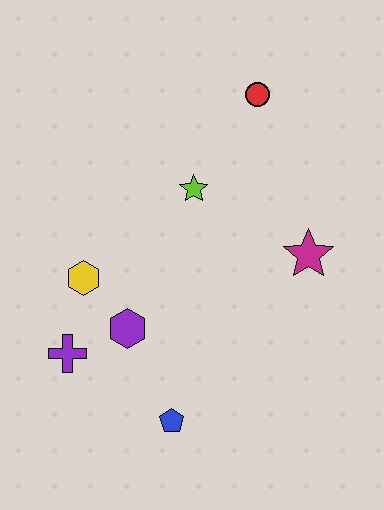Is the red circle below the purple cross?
No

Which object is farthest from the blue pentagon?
The red circle is farthest from the blue pentagon.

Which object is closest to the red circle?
The lime star is closest to the red circle.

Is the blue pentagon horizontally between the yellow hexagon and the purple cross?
No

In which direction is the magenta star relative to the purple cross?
The magenta star is to the right of the purple cross.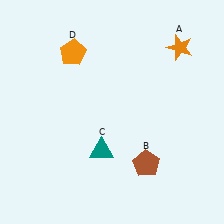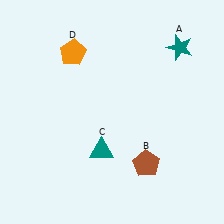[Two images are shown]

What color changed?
The star (A) changed from orange in Image 1 to teal in Image 2.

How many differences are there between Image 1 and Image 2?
There is 1 difference between the two images.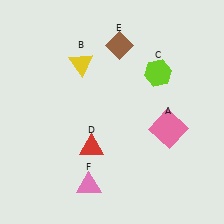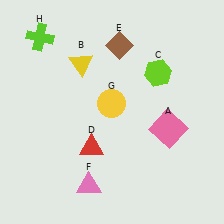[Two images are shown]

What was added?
A yellow circle (G), a lime cross (H) were added in Image 2.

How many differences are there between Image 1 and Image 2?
There are 2 differences between the two images.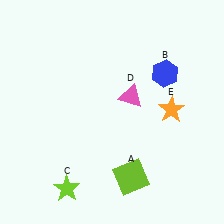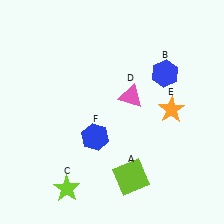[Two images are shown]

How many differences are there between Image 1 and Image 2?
There is 1 difference between the two images.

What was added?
A blue hexagon (F) was added in Image 2.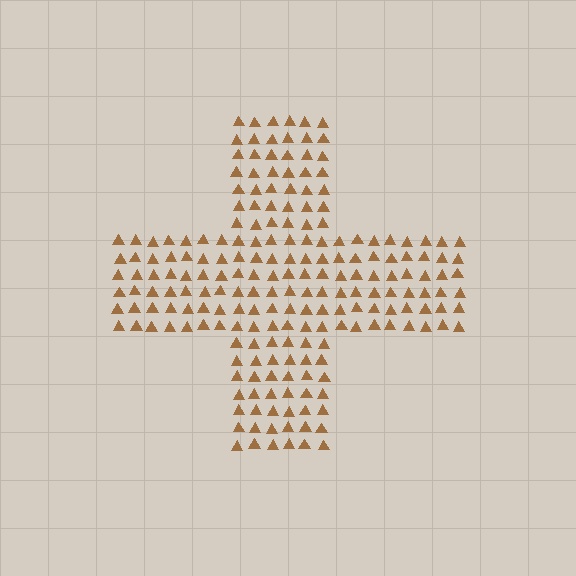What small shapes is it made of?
It is made of small triangles.